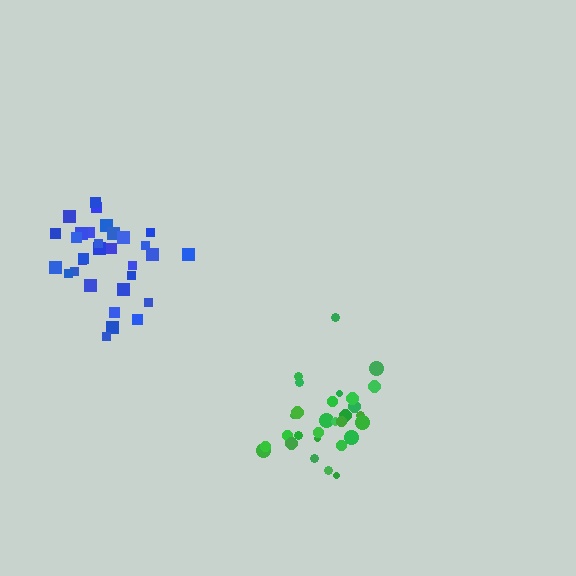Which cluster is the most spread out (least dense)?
Blue.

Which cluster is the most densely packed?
Green.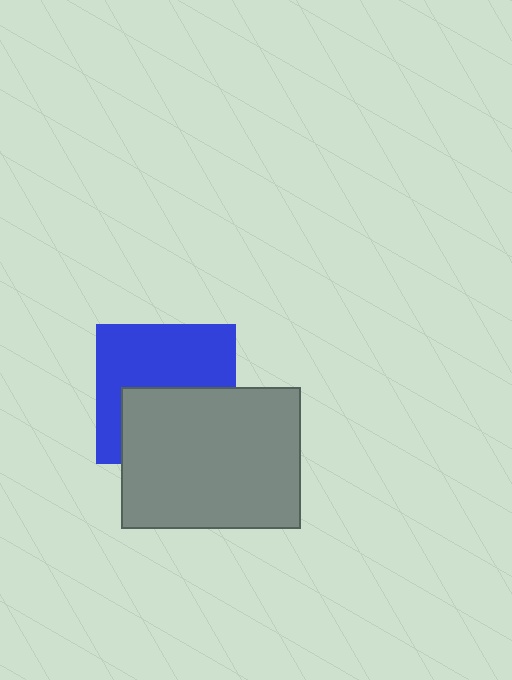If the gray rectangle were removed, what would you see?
You would see the complete blue square.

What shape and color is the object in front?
The object in front is a gray rectangle.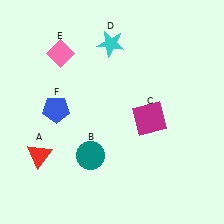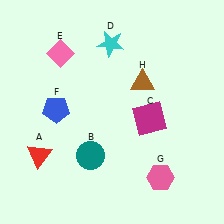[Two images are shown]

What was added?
A pink hexagon (G), a brown triangle (H) were added in Image 2.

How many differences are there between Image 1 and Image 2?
There are 2 differences between the two images.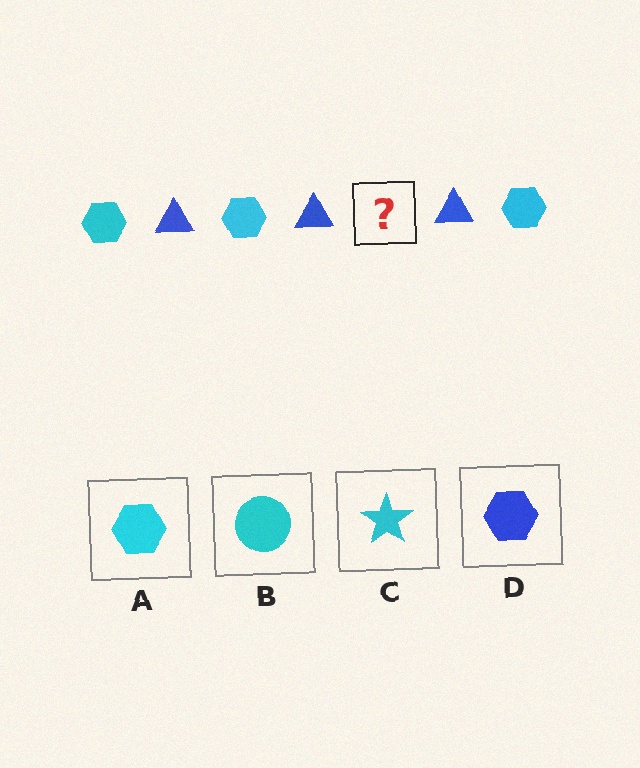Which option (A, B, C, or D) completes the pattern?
A.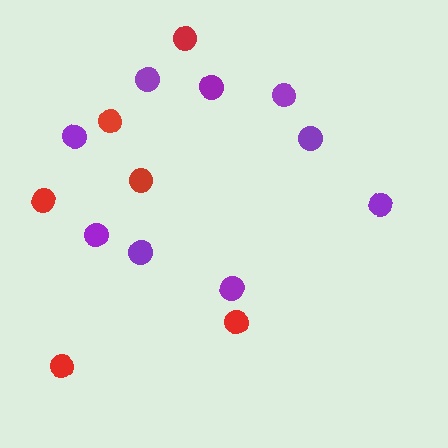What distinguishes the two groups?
There are 2 groups: one group of purple circles (9) and one group of red circles (6).